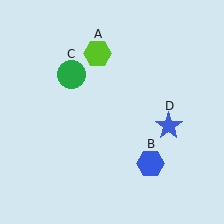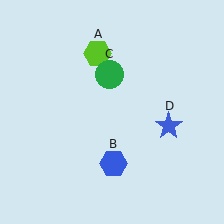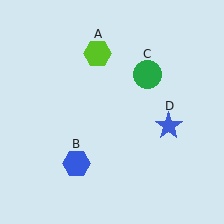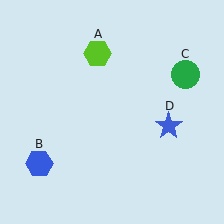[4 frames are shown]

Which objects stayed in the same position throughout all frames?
Lime hexagon (object A) and blue star (object D) remained stationary.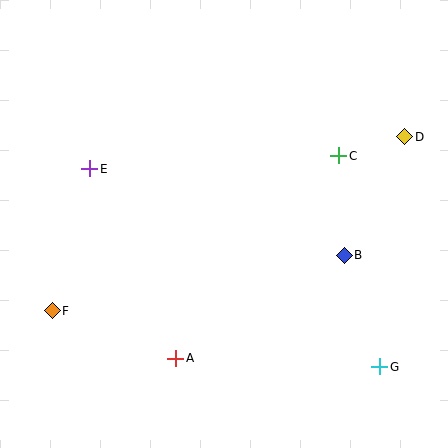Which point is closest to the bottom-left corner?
Point F is closest to the bottom-left corner.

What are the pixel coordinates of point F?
Point F is at (52, 311).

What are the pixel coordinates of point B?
Point B is at (344, 255).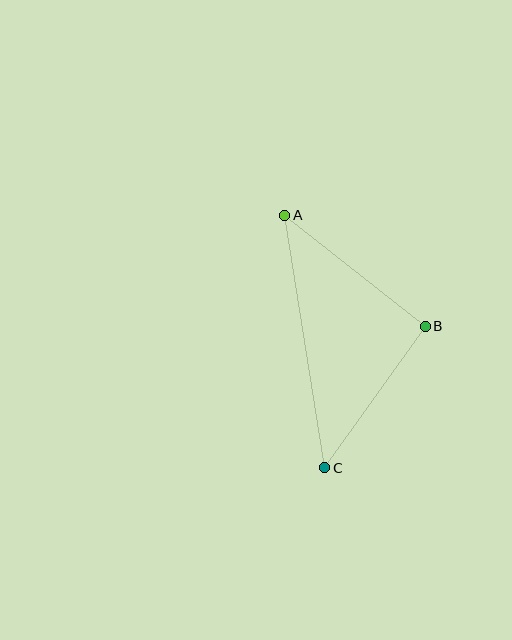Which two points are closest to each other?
Points B and C are closest to each other.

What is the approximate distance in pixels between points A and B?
The distance between A and B is approximately 179 pixels.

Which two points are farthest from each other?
Points A and C are farthest from each other.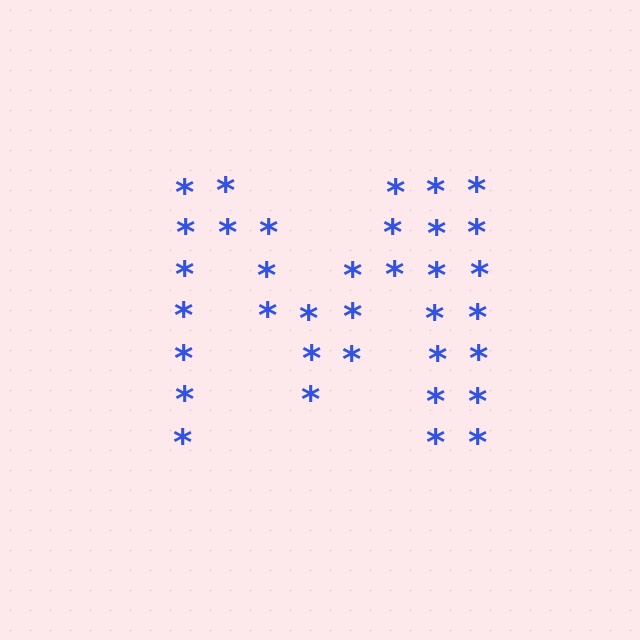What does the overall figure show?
The overall figure shows the letter M.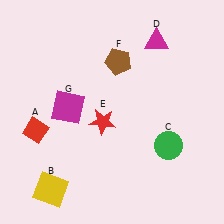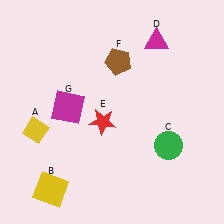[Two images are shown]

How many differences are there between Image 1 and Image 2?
There is 1 difference between the two images.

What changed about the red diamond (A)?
In Image 1, A is red. In Image 2, it changed to yellow.